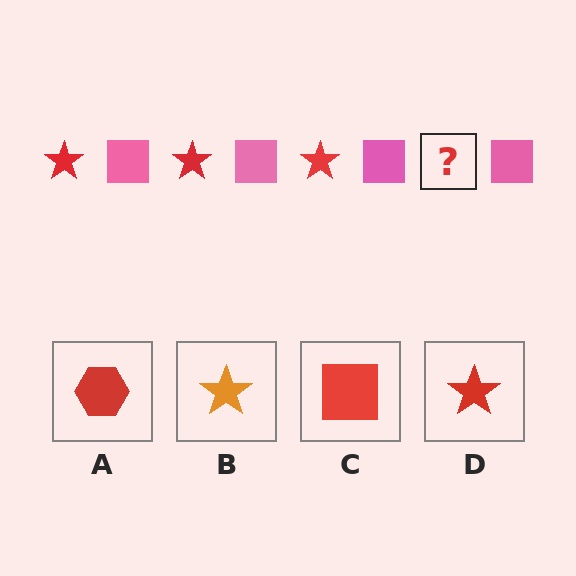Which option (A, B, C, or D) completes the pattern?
D.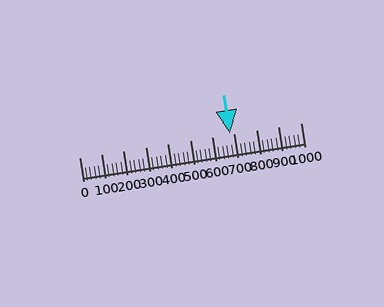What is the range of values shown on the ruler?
The ruler shows values from 0 to 1000.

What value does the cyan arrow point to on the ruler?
The cyan arrow points to approximately 679.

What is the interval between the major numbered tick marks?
The major tick marks are spaced 100 units apart.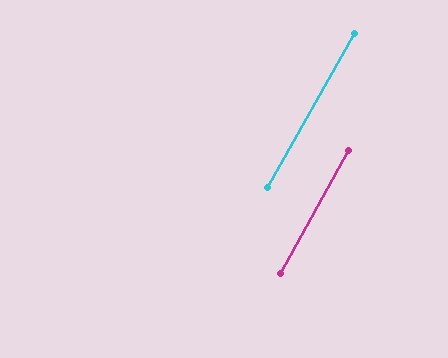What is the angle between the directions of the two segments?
Approximately 1 degree.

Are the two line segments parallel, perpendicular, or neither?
Parallel — their directions differ by only 0.6°.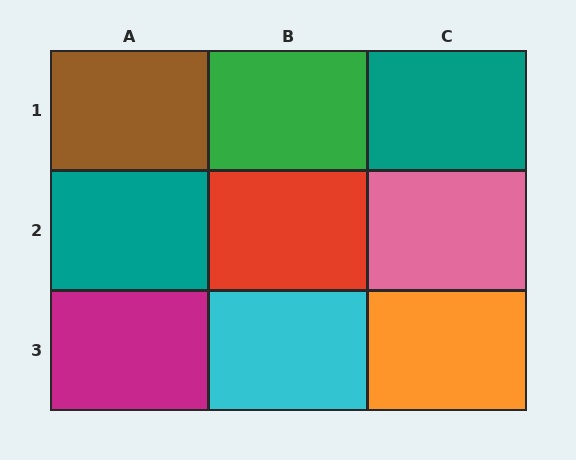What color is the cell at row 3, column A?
Magenta.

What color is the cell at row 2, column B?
Red.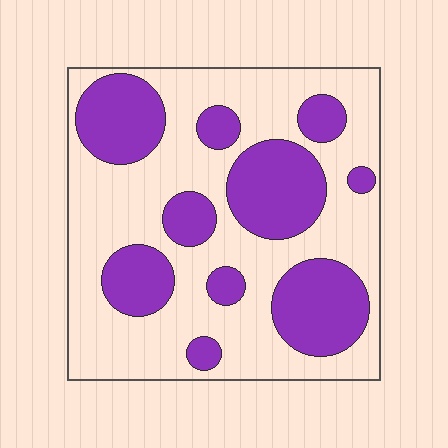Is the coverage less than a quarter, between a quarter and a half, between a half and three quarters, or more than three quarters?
Between a quarter and a half.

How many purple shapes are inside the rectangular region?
10.